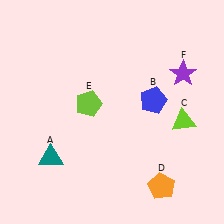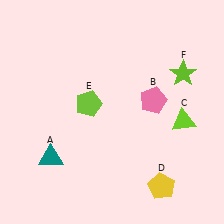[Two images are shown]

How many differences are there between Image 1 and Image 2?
There are 3 differences between the two images.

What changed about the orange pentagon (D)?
In Image 1, D is orange. In Image 2, it changed to yellow.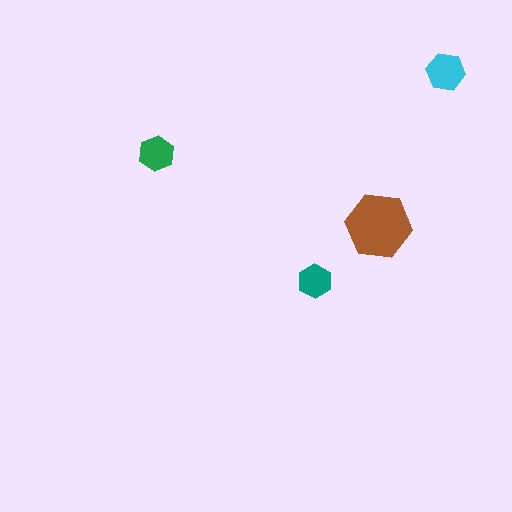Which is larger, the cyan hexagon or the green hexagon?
The cyan one.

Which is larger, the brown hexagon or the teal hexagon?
The brown one.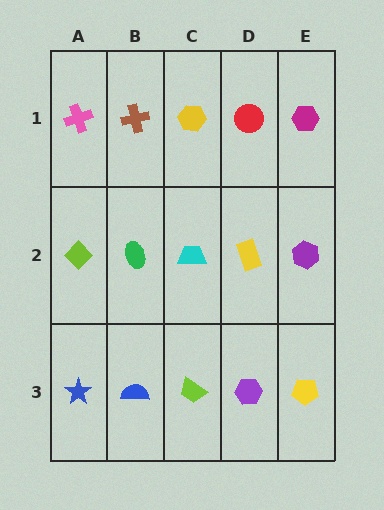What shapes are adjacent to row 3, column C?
A cyan trapezoid (row 2, column C), a blue semicircle (row 3, column B), a purple hexagon (row 3, column D).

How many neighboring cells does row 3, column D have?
3.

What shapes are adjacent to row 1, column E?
A purple hexagon (row 2, column E), a red circle (row 1, column D).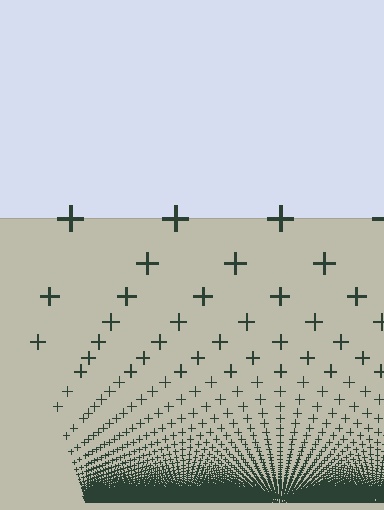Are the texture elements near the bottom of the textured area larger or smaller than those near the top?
Smaller. The gradient is inverted — elements near the bottom are smaller and denser.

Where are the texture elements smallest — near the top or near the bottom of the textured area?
Near the bottom.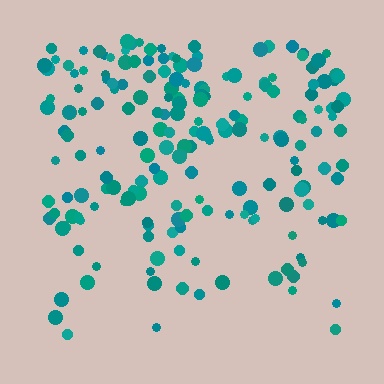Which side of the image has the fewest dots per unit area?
The bottom.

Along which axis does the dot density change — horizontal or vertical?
Vertical.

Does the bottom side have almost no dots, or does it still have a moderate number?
Still a moderate number, just noticeably fewer than the top.